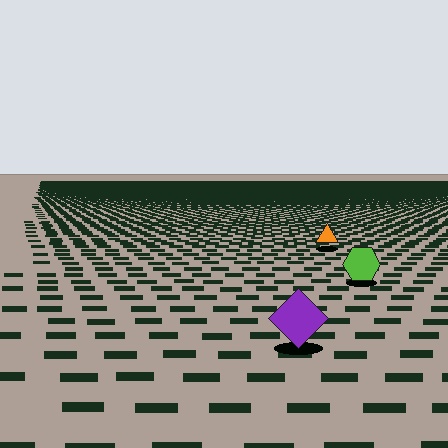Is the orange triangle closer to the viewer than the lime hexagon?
No. The lime hexagon is closer — you can tell from the texture gradient: the ground texture is coarser near it.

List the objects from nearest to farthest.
From nearest to farthest: the purple diamond, the lime hexagon, the orange triangle.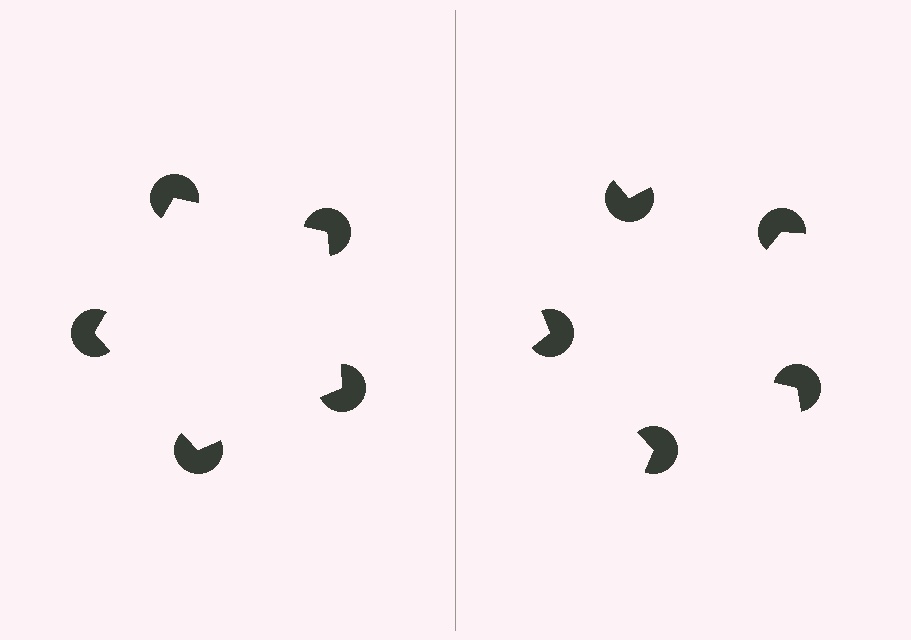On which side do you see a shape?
An illusory pentagon appears on the left side. On the right side the wedge cuts are rotated, so no coherent shape forms.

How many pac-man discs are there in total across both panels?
10 — 5 on each side.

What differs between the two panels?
The pac-man discs are positioned identically on both sides; only the wedge orientations differ. On the left they align to a pentagon; on the right they are misaligned.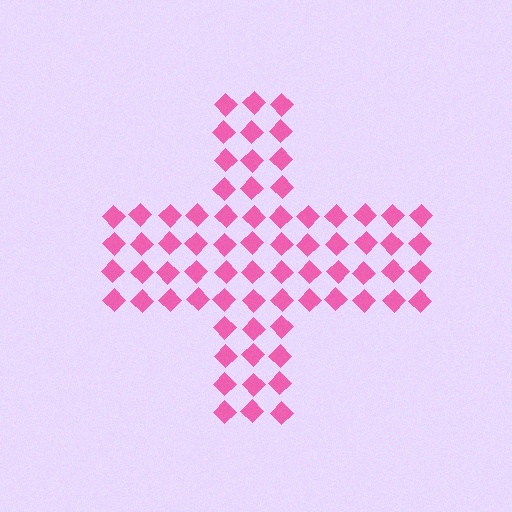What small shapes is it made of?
It is made of small diamonds.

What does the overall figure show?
The overall figure shows a cross.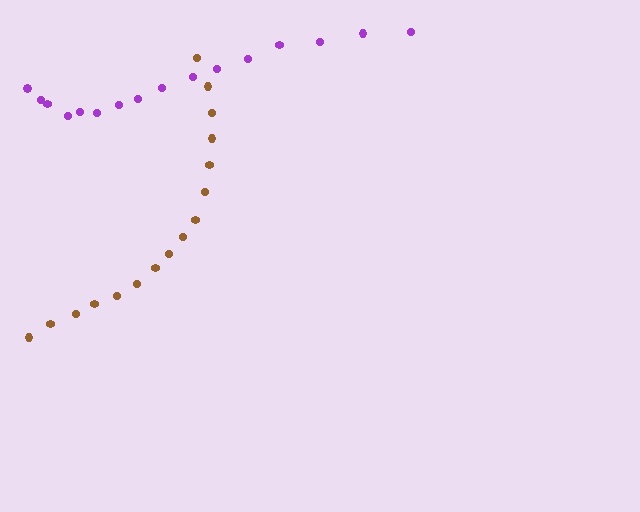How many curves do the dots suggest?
There are 2 distinct paths.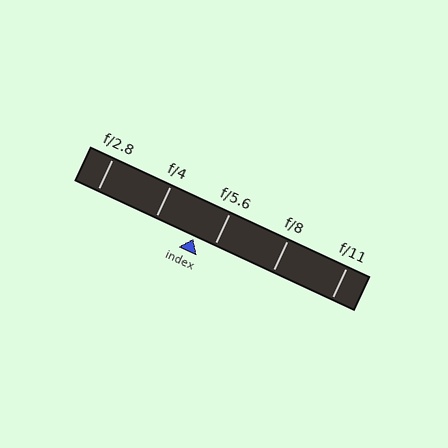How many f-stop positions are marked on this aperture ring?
There are 5 f-stop positions marked.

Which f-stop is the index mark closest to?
The index mark is closest to f/5.6.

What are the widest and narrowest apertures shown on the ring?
The widest aperture shown is f/2.8 and the narrowest is f/11.